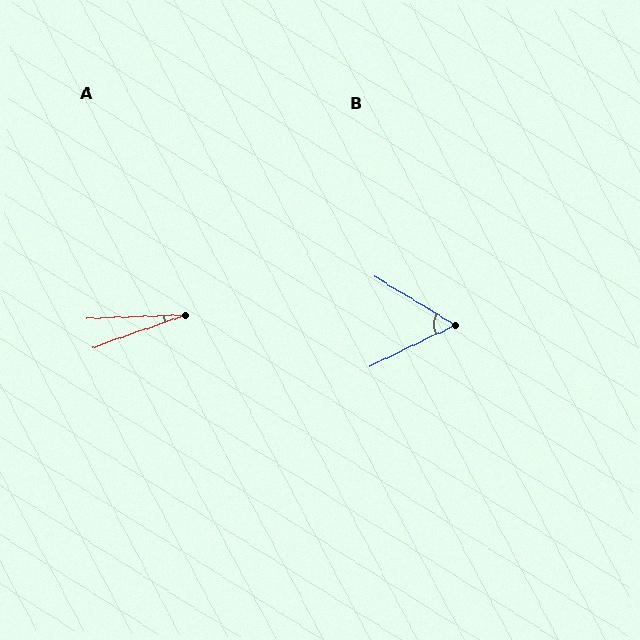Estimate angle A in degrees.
Approximately 18 degrees.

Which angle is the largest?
B, at approximately 57 degrees.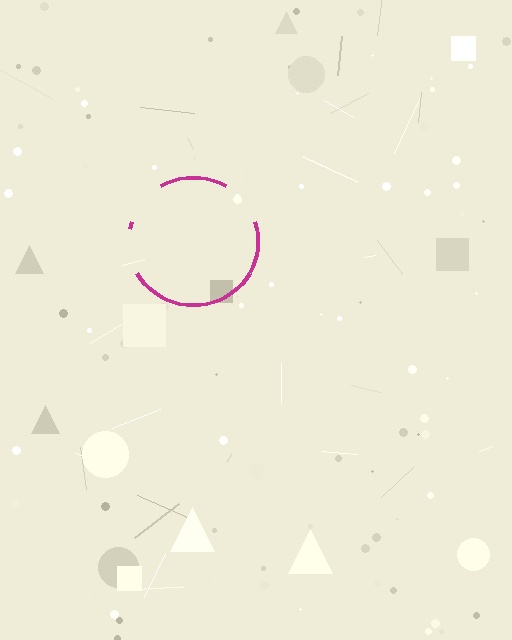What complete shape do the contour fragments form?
The contour fragments form a circle.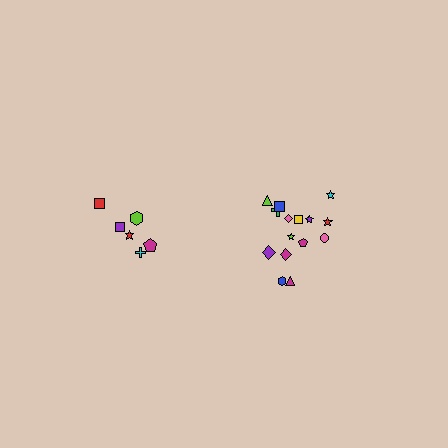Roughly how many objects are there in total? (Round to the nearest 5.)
Roughly 20 objects in total.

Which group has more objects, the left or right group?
The right group.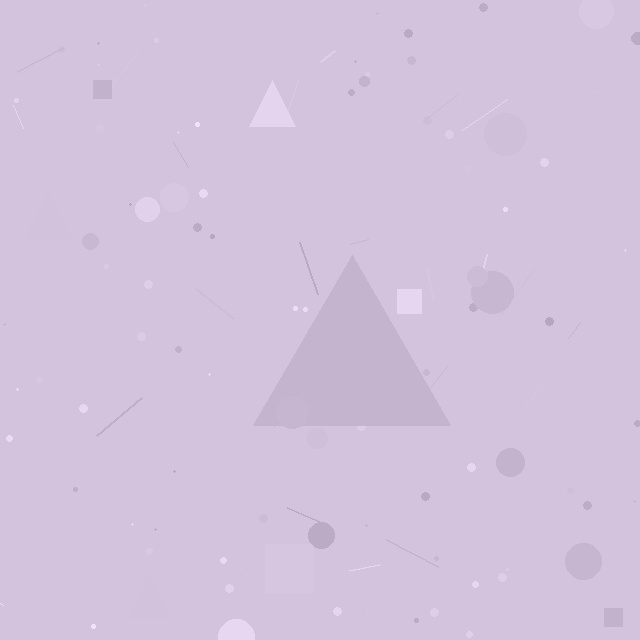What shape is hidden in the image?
A triangle is hidden in the image.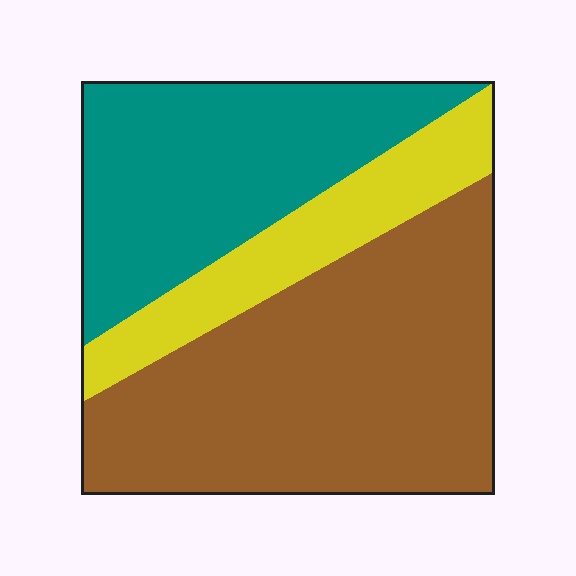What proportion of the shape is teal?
Teal takes up about one third (1/3) of the shape.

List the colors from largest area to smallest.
From largest to smallest: brown, teal, yellow.